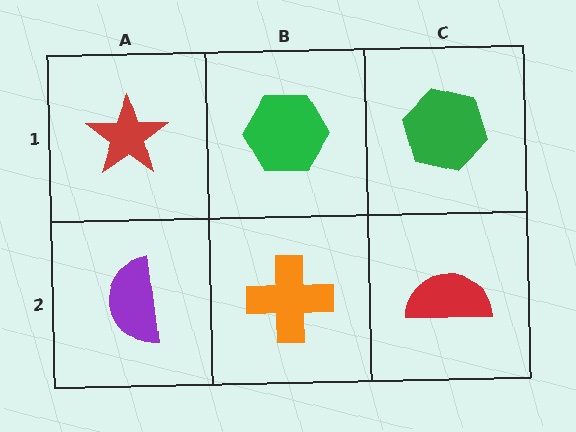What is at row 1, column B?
A green hexagon.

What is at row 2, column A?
A purple semicircle.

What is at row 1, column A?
A red star.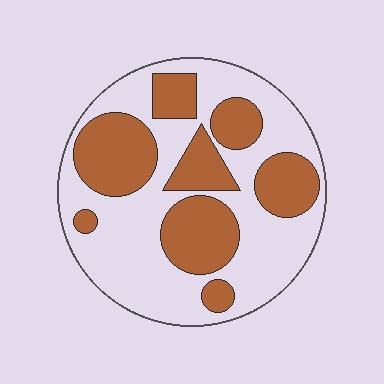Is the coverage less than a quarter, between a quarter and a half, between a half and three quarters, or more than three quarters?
Between a quarter and a half.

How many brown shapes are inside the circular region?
8.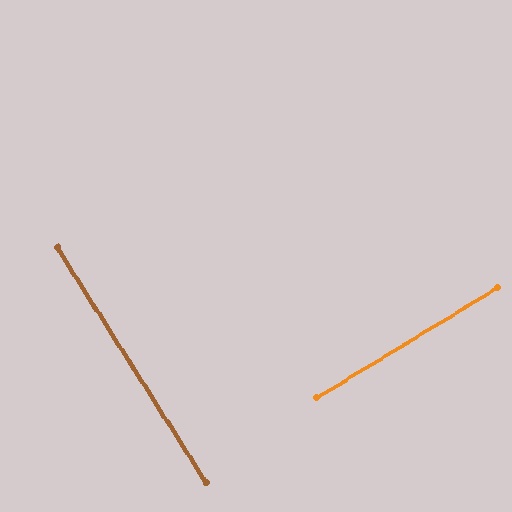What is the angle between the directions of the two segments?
Approximately 89 degrees.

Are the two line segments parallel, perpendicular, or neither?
Perpendicular — they meet at approximately 89°.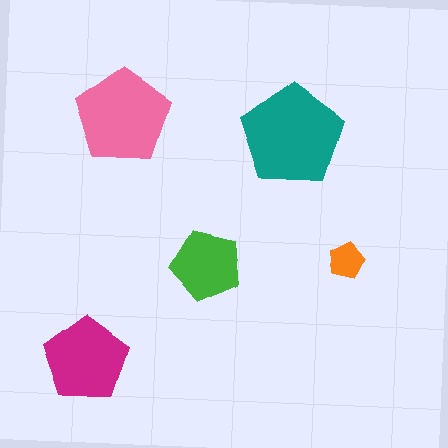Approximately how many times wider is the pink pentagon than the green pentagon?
About 1.5 times wider.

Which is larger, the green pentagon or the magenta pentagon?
The magenta one.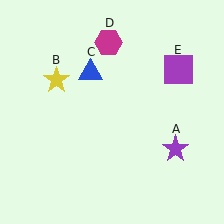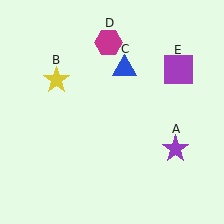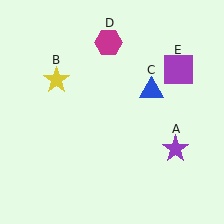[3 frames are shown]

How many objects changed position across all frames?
1 object changed position: blue triangle (object C).